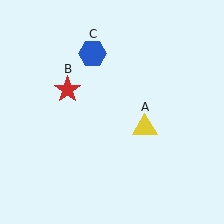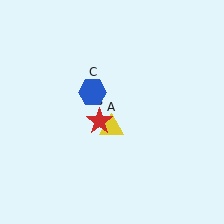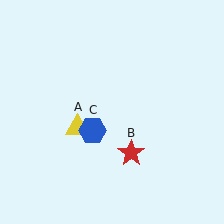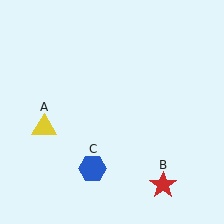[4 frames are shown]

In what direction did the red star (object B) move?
The red star (object B) moved down and to the right.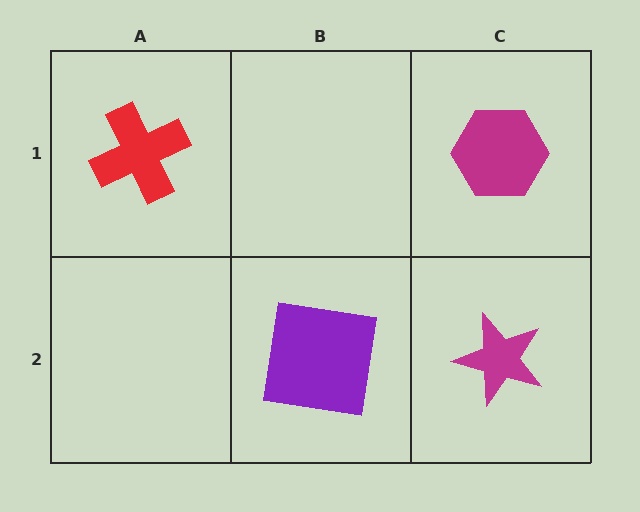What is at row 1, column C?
A magenta hexagon.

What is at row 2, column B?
A purple square.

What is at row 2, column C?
A magenta star.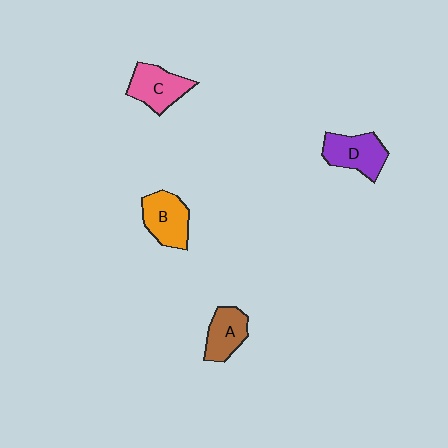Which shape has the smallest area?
Shape A (brown).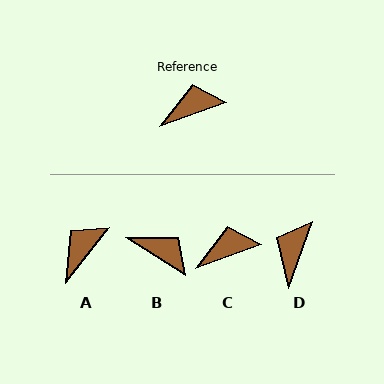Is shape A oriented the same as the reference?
No, it is off by about 32 degrees.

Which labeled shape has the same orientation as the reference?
C.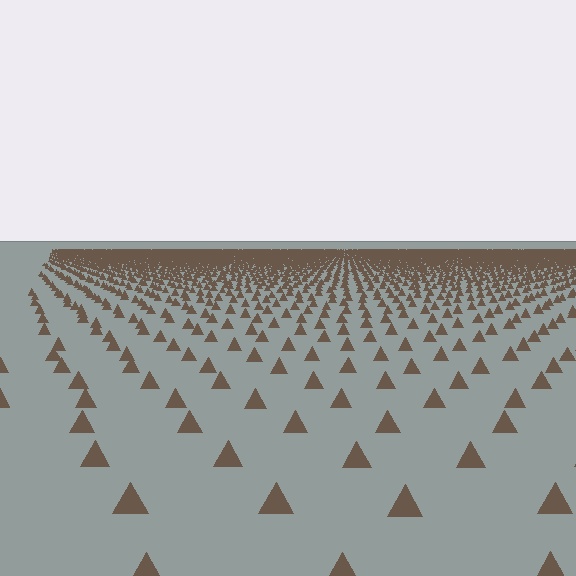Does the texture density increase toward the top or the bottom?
Density increases toward the top.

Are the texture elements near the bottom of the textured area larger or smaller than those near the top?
Larger. Near the bottom, elements are closer to the viewer and appear at a bigger on-screen size.